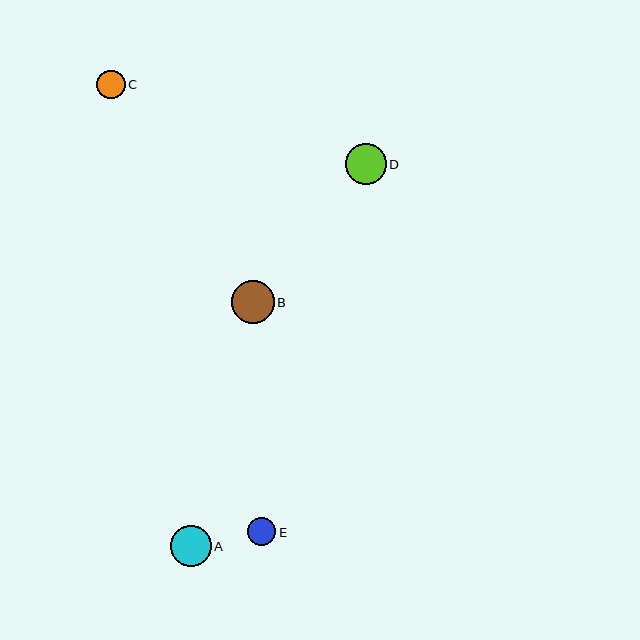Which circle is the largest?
Circle B is the largest with a size of approximately 43 pixels.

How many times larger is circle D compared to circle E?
Circle D is approximately 1.4 times the size of circle E.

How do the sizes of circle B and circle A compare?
Circle B and circle A are approximately the same size.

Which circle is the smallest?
Circle E is the smallest with a size of approximately 28 pixels.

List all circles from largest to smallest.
From largest to smallest: B, A, D, C, E.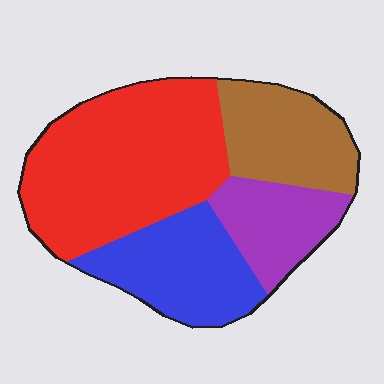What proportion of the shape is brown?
Brown takes up about one fifth (1/5) of the shape.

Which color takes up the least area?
Purple, at roughly 15%.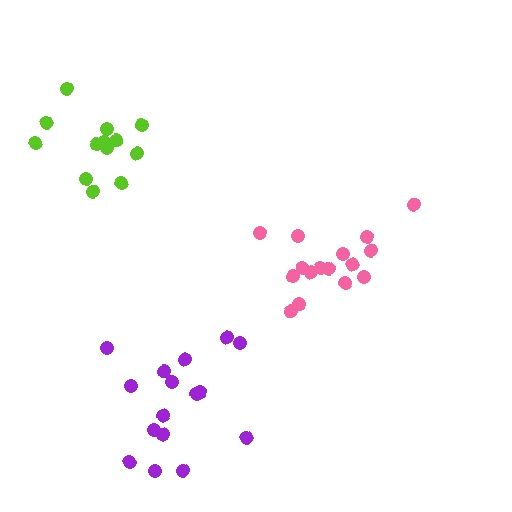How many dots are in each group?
Group 1: 16 dots, Group 2: 16 dots, Group 3: 13 dots (45 total).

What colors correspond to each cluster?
The clusters are colored: pink, purple, lime.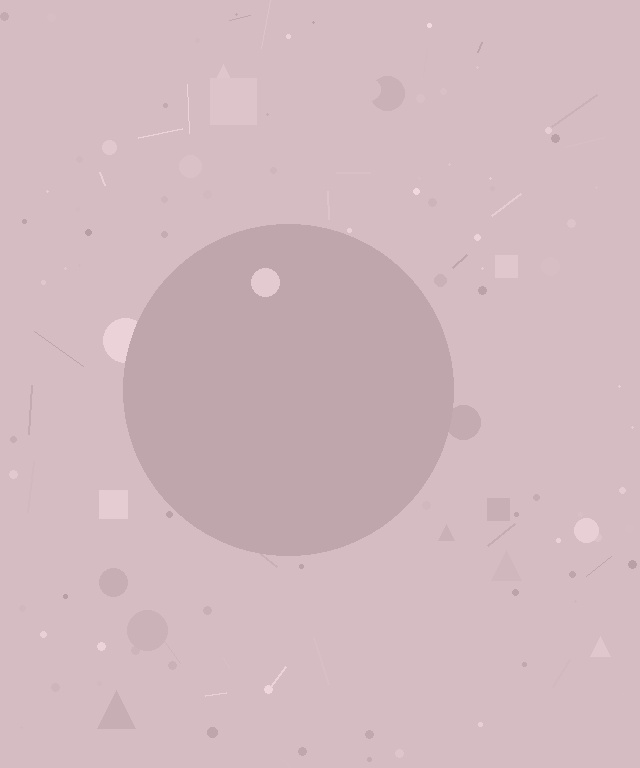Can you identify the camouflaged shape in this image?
The camouflaged shape is a circle.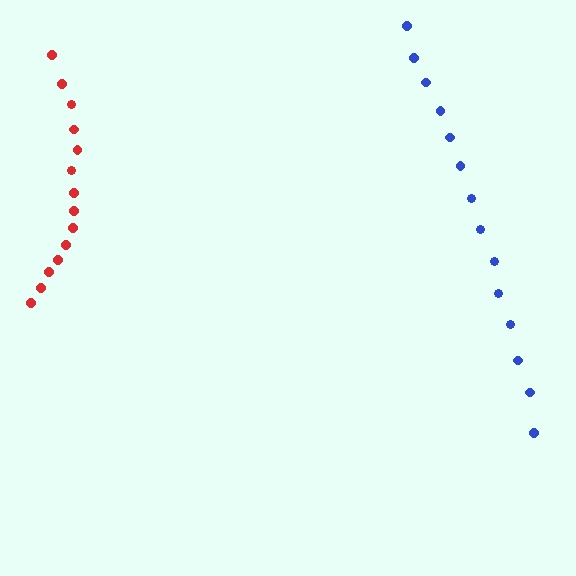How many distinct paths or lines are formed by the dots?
There are 2 distinct paths.